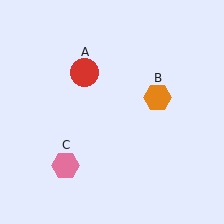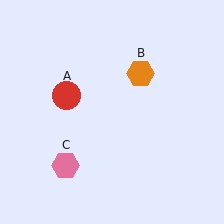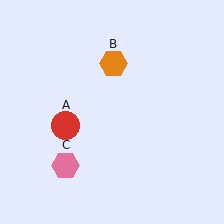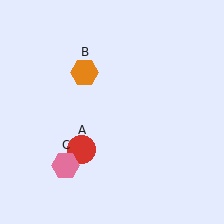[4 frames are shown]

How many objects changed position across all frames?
2 objects changed position: red circle (object A), orange hexagon (object B).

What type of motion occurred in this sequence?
The red circle (object A), orange hexagon (object B) rotated counterclockwise around the center of the scene.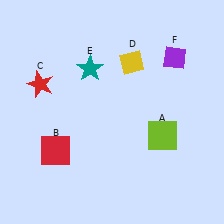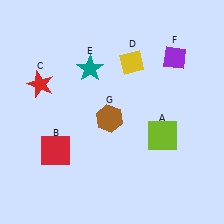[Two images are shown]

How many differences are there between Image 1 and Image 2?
There is 1 difference between the two images.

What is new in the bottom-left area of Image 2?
A brown hexagon (G) was added in the bottom-left area of Image 2.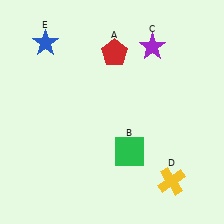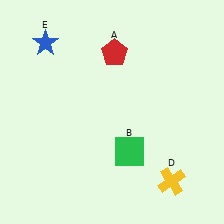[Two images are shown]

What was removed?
The purple star (C) was removed in Image 2.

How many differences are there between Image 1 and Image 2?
There is 1 difference between the two images.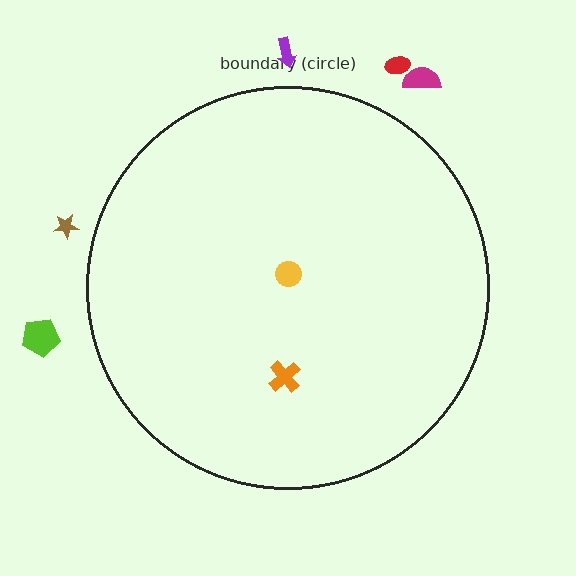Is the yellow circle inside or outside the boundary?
Inside.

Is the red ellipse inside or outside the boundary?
Outside.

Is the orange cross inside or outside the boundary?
Inside.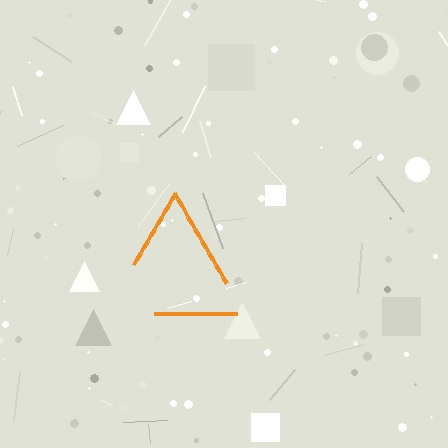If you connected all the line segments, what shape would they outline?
They would outline a triangle.